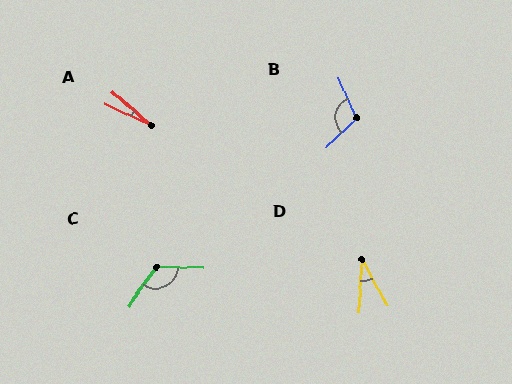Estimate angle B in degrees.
Approximately 111 degrees.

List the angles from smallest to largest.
A (16°), D (33°), B (111°), C (124°).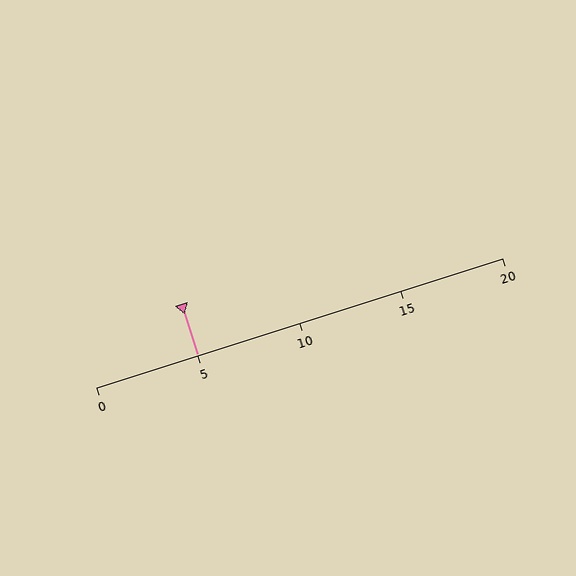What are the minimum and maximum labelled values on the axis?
The axis runs from 0 to 20.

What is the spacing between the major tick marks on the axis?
The major ticks are spaced 5 apart.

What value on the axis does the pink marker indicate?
The marker indicates approximately 5.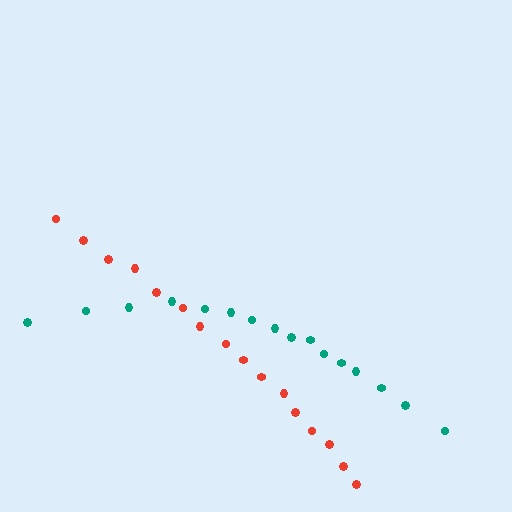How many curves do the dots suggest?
There are 2 distinct paths.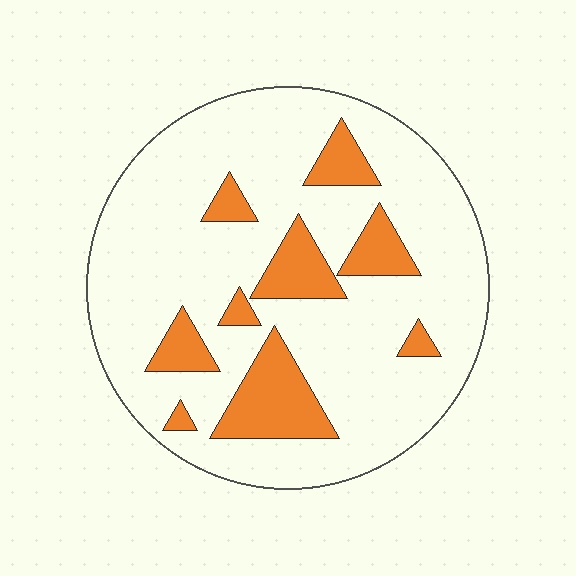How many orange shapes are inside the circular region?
9.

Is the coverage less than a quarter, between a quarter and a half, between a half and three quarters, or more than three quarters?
Less than a quarter.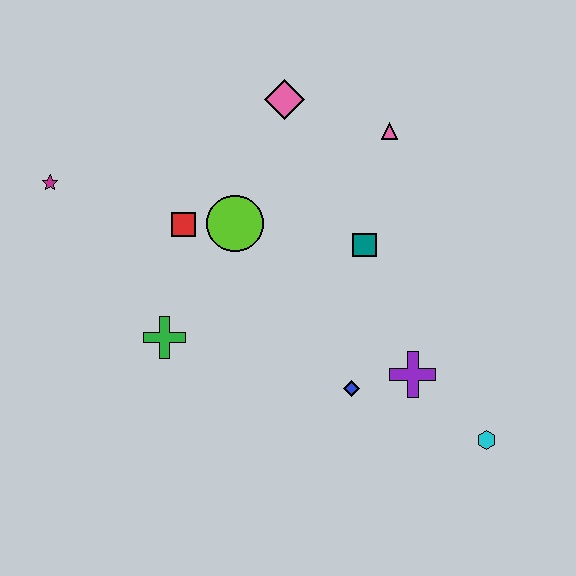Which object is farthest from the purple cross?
The magenta star is farthest from the purple cross.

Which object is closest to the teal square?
The pink triangle is closest to the teal square.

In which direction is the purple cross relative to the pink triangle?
The purple cross is below the pink triangle.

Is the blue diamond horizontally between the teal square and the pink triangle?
No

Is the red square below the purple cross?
No